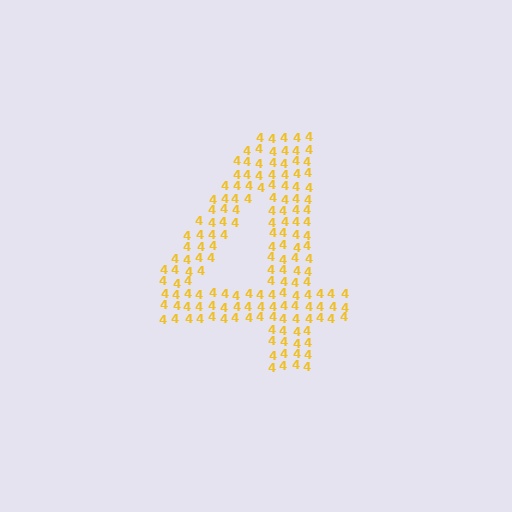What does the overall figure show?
The overall figure shows the digit 4.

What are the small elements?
The small elements are digit 4's.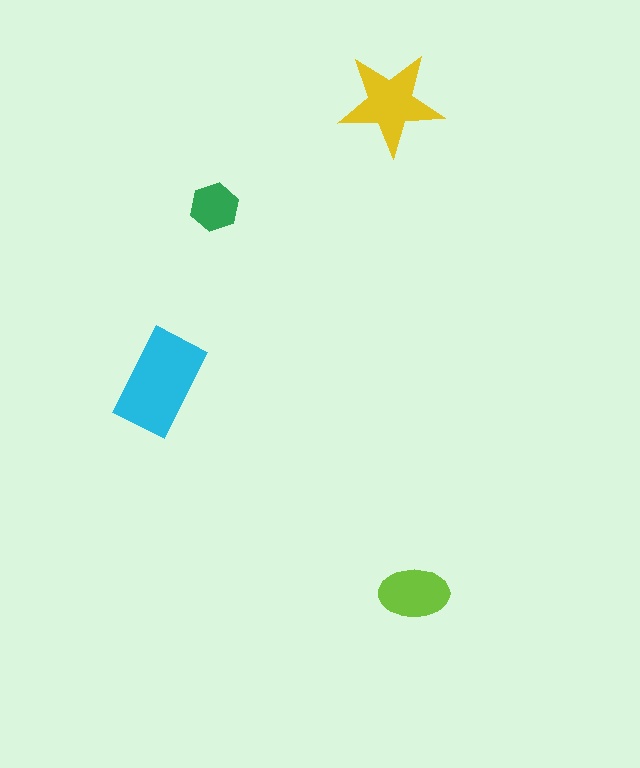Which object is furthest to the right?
The lime ellipse is rightmost.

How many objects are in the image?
There are 4 objects in the image.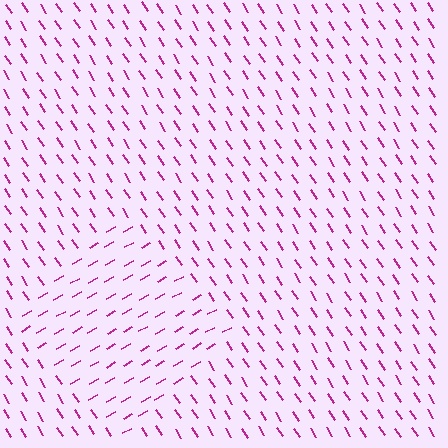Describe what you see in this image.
The image is filled with small magenta line segments. A diamond region in the image has lines oriented differently from the surrounding lines, creating a visible texture boundary.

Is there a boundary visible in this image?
Yes, there is a texture boundary formed by a change in line orientation.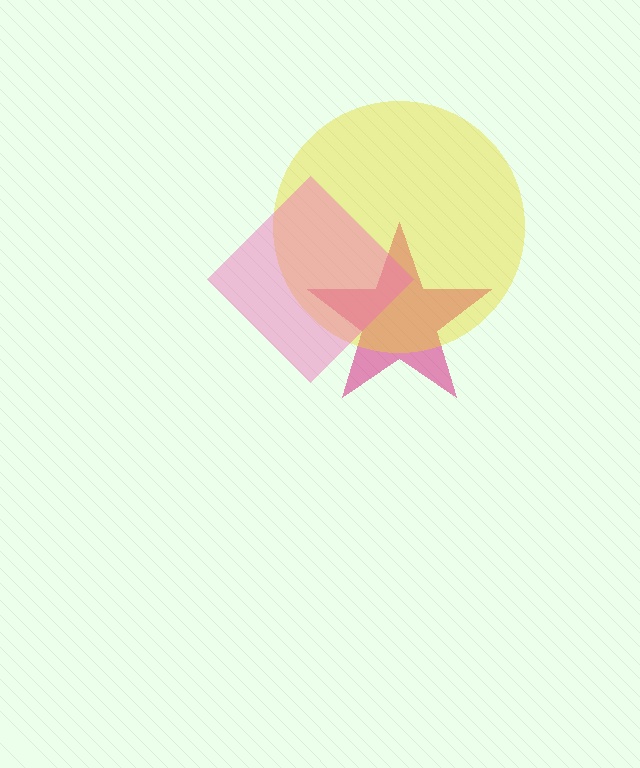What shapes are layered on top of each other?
The layered shapes are: a magenta star, a yellow circle, a pink diamond.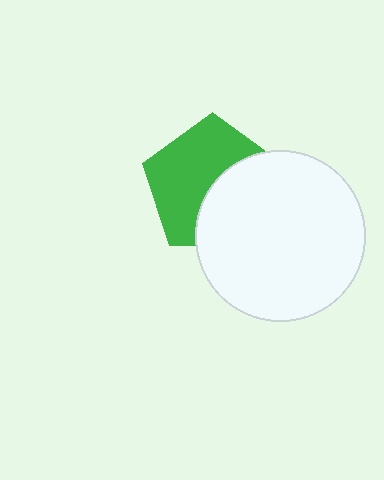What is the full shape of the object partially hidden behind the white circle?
The partially hidden object is a green pentagon.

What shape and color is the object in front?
The object in front is a white circle.